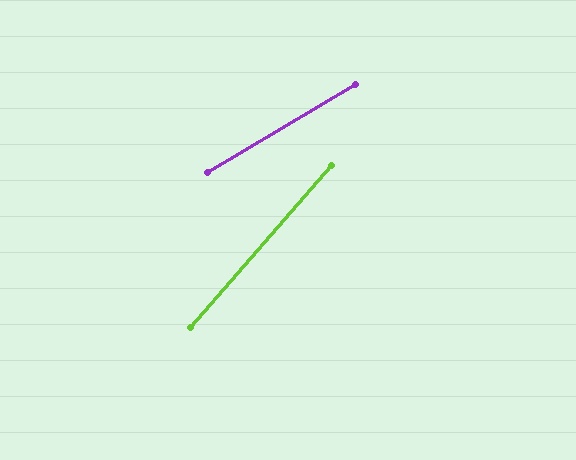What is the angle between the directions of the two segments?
Approximately 18 degrees.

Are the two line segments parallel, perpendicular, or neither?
Neither parallel nor perpendicular — they differ by about 18°.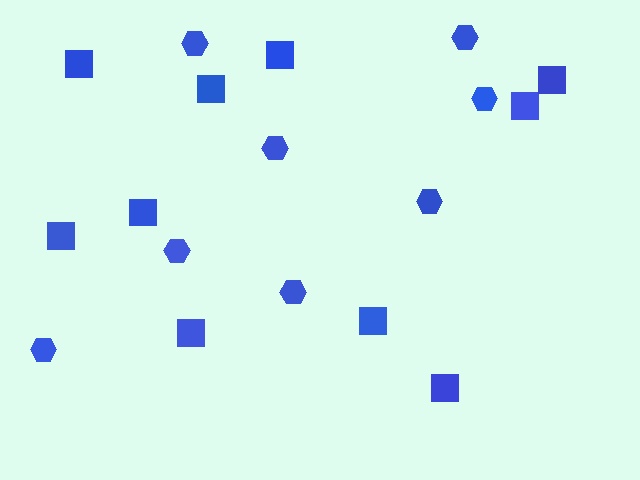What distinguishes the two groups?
There are 2 groups: one group of hexagons (8) and one group of squares (10).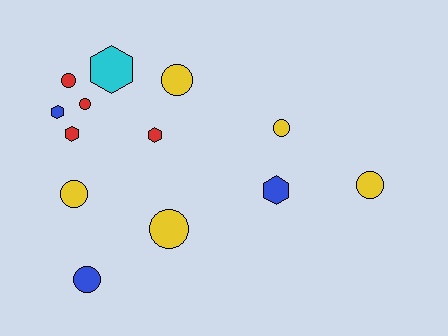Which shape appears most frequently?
Circle, with 8 objects.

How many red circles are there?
There are 2 red circles.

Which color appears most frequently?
Yellow, with 5 objects.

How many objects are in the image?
There are 13 objects.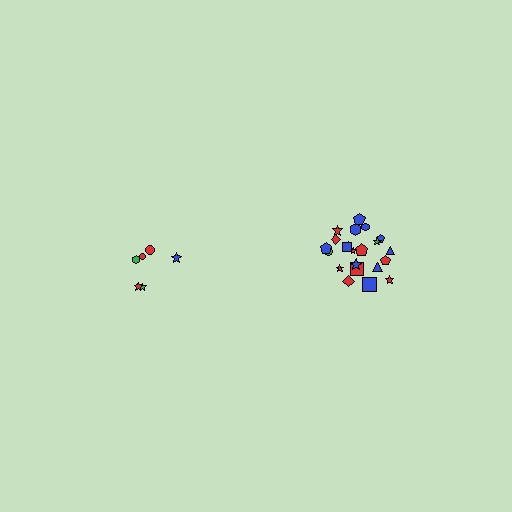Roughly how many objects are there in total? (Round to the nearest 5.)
Roughly 30 objects in total.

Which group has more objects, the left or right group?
The right group.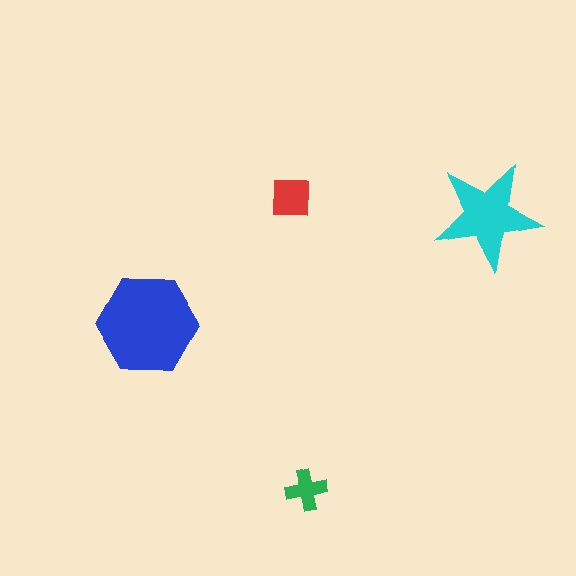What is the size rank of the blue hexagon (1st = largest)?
1st.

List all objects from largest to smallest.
The blue hexagon, the cyan star, the red square, the green cross.